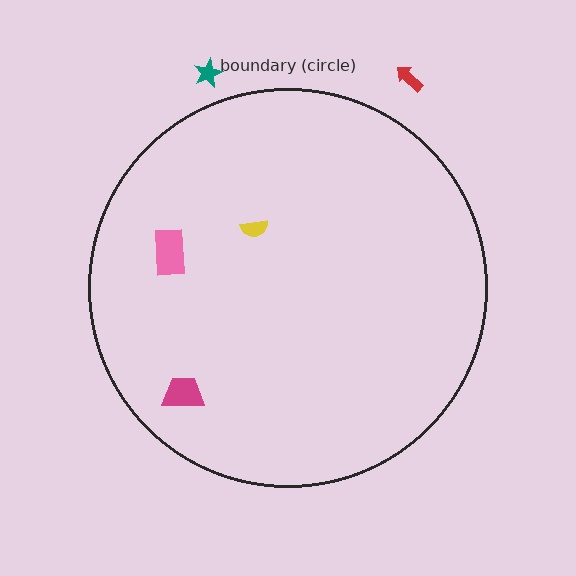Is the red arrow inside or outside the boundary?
Outside.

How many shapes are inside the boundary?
3 inside, 2 outside.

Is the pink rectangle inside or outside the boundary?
Inside.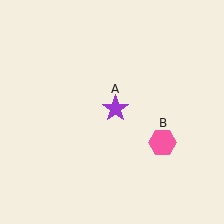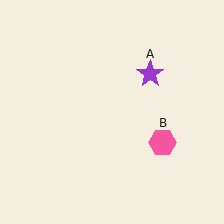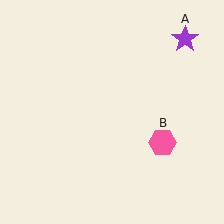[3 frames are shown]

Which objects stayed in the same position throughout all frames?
Pink hexagon (object B) remained stationary.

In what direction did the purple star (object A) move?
The purple star (object A) moved up and to the right.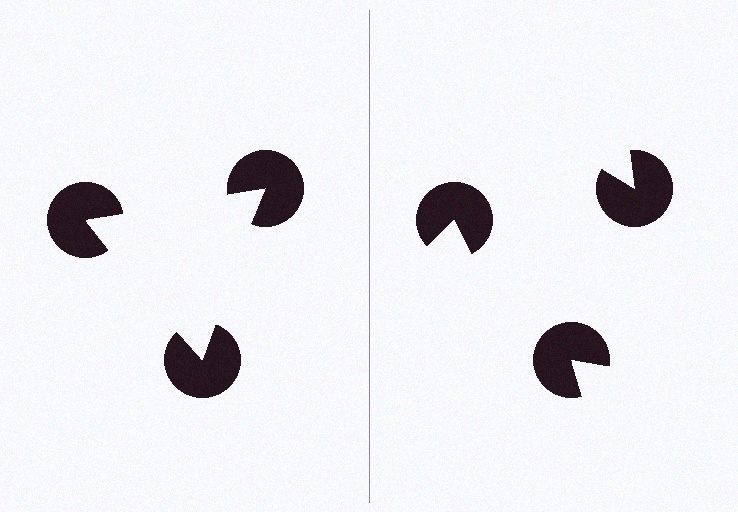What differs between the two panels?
The pac-man discs are positioned identically on both sides; only the wedge orientations differ. On the left they align to a triangle; on the right they are misaligned.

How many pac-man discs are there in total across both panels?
6 — 3 on each side.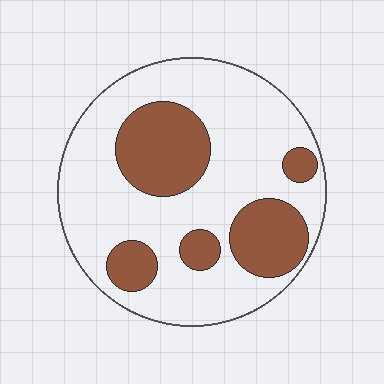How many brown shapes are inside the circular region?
5.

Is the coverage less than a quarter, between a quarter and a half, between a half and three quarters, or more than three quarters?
Between a quarter and a half.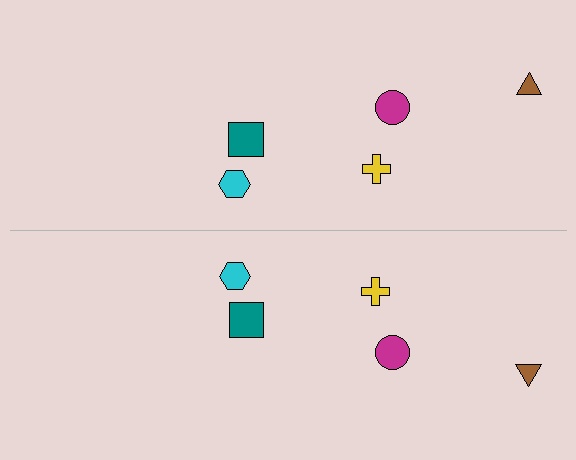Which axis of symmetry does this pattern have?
The pattern has a horizontal axis of symmetry running through the center of the image.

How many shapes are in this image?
There are 10 shapes in this image.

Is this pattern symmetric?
Yes, this pattern has bilateral (reflection) symmetry.